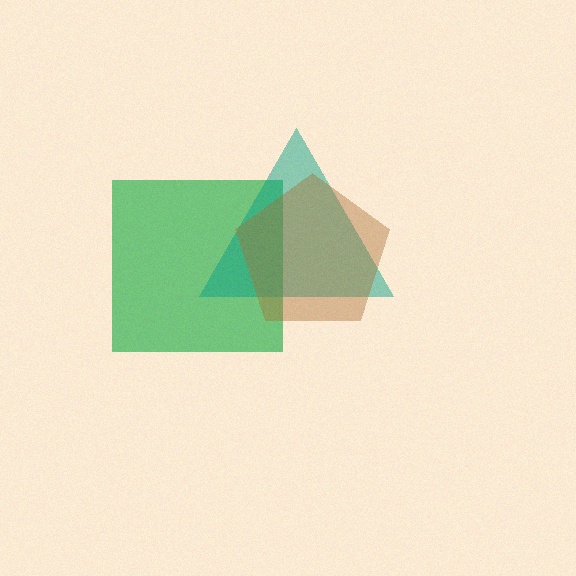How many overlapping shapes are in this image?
There are 3 overlapping shapes in the image.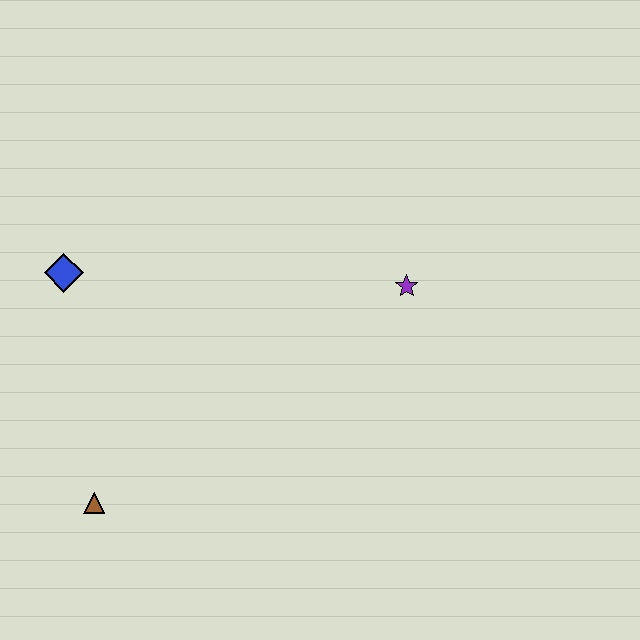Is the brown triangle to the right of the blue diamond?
Yes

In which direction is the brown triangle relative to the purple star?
The brown triangle is to the left of the purple star.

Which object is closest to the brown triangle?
The blue diamond is closest to the brown triangle.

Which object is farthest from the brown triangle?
The purple star is farthest from the brown triangle.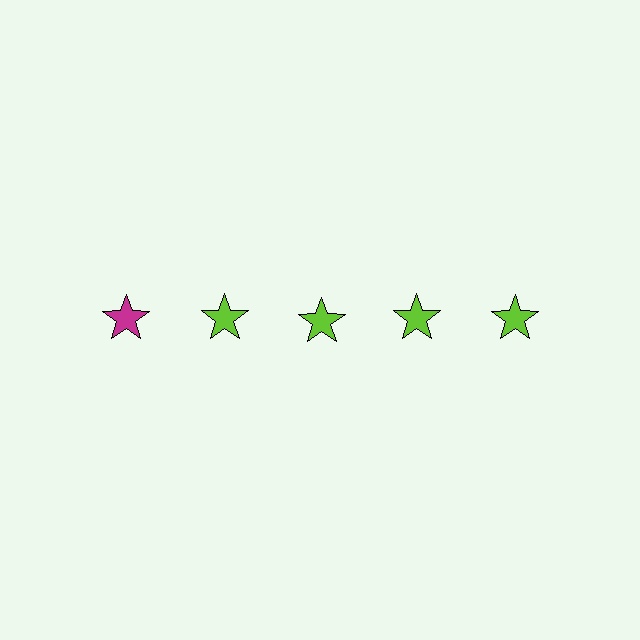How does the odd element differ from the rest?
It has a different color: magenta instead of lime.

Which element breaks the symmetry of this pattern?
The magenta star in the top row, leftmost column breaks the symmetry. All other shapes are lime stars.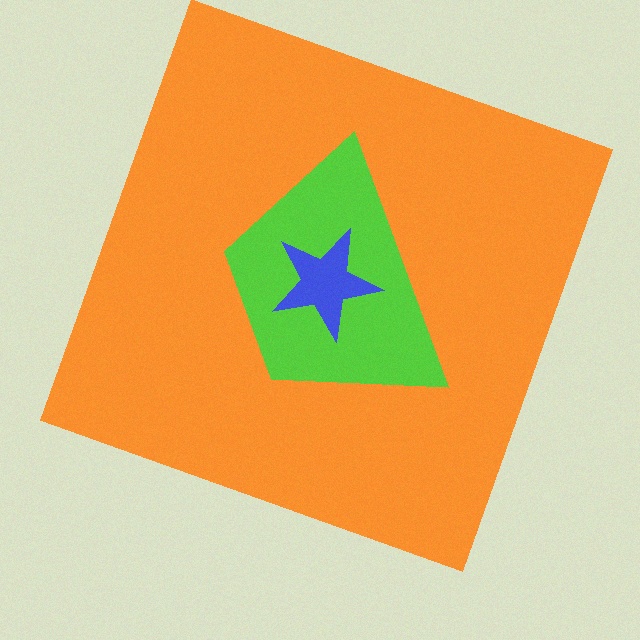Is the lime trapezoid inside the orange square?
Yes.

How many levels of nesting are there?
3.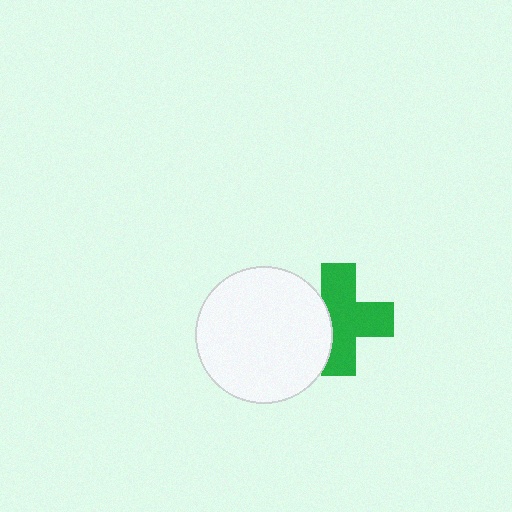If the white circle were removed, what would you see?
You would see the complete green cross.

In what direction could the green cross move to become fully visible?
The green cross could move right. That would shift it out from behind the white circle entirely.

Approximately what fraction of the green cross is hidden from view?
Roughly 31% of the green cross is hidden behind the white circle.